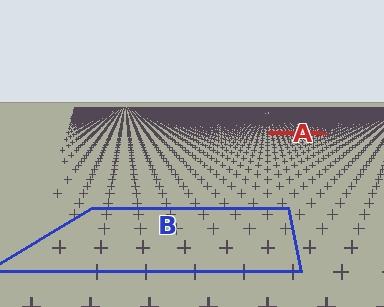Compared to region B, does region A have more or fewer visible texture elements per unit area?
Region A has more texture elements per unit area — they are packed more densely because it is farther away.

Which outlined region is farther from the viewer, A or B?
Region A is farther from the viewer — the texture elements inside it appear smaller and more densely packed.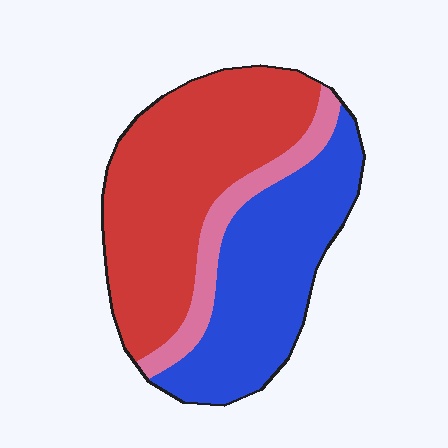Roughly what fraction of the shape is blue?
Blue covers roughly 40% of the shape.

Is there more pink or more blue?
Blue.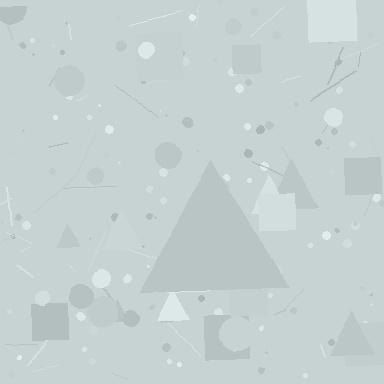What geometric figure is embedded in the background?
A triangle is embedded in the background.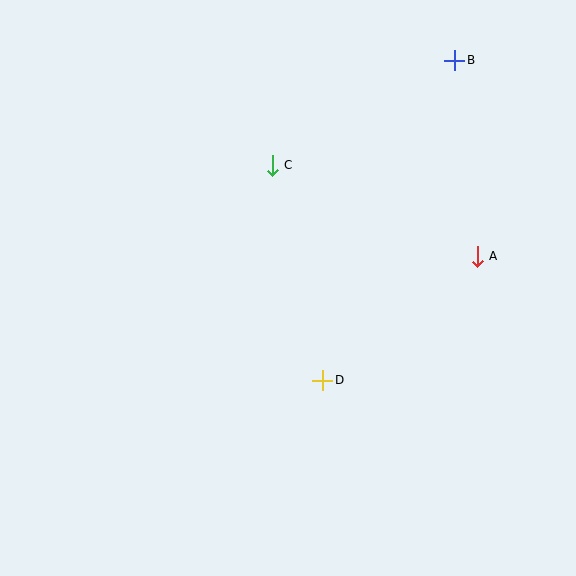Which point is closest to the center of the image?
Point D at (323, 380) is closest to the center.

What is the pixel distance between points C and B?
The distance between C and B is 211 pixels.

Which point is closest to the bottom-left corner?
Point D is closest to the bottom-left corner.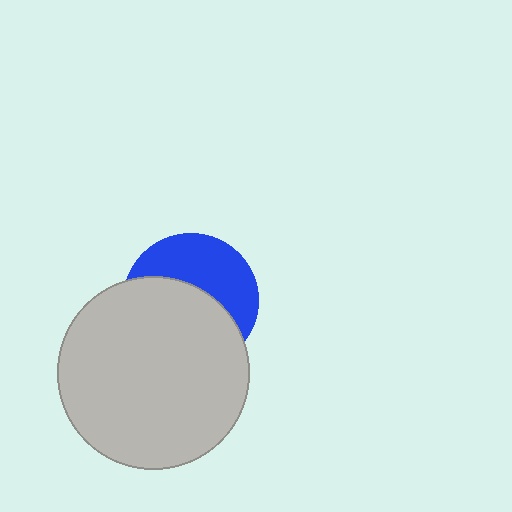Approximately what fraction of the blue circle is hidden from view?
Roughly 56% of the blue circle is hidden behind the light gray circle.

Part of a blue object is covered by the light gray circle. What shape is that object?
It is a circle.